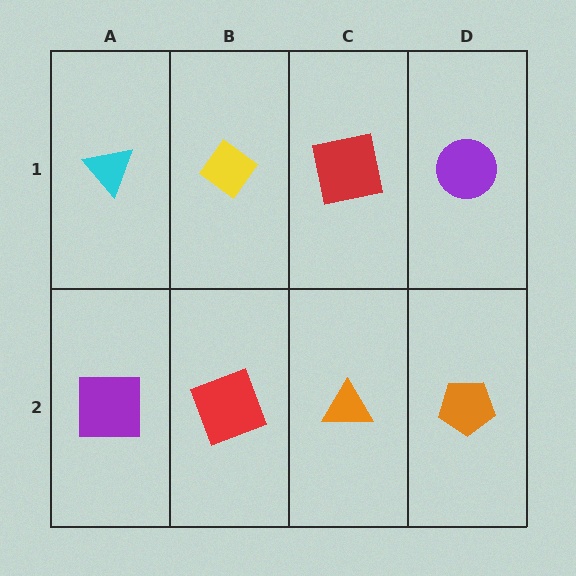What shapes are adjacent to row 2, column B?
A yellow diamond (row 1, column B), a purple square (row 2, column A), an orange triangle (row 2, column C).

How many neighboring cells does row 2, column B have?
3.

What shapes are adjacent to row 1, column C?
An orange triangle (row 2, column C), a yellow diamond (row 1, column B), a purple circle (row 1, column D).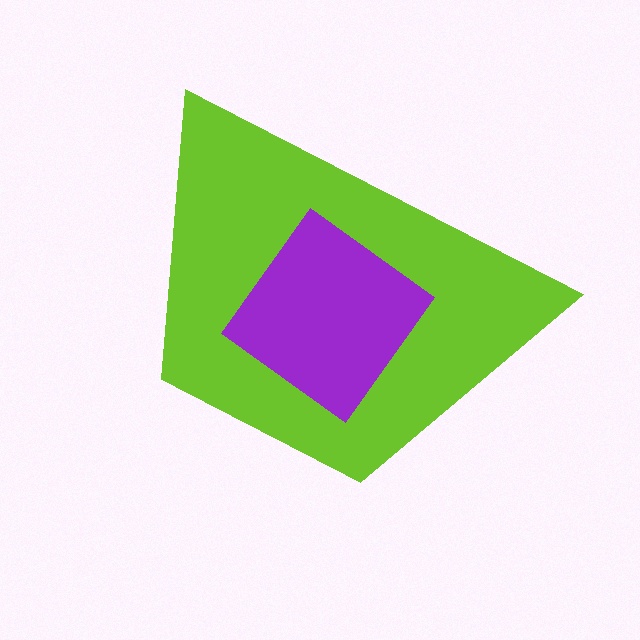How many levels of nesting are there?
2.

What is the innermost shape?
The purple diamond.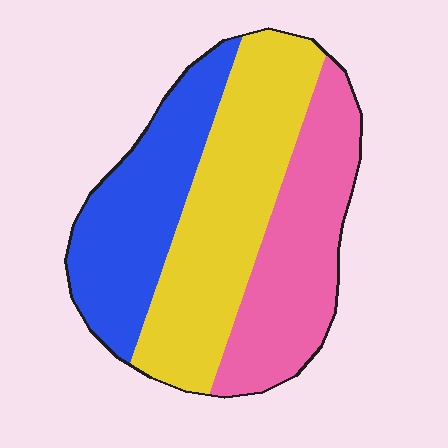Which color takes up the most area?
Yellow, at roughly 40%.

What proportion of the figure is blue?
Blue covers about 30% of the figure.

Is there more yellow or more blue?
Yellow.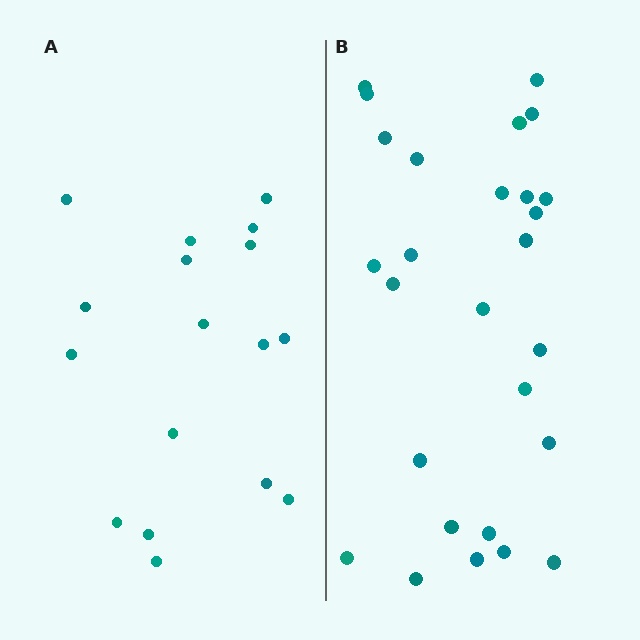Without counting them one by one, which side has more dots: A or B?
Region B (the right region) has more dots.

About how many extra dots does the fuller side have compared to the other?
Region B has roughly 10 or so more dots than region A.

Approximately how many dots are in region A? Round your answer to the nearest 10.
About 20 dots. (The exact count is 17, which rounds to 20.)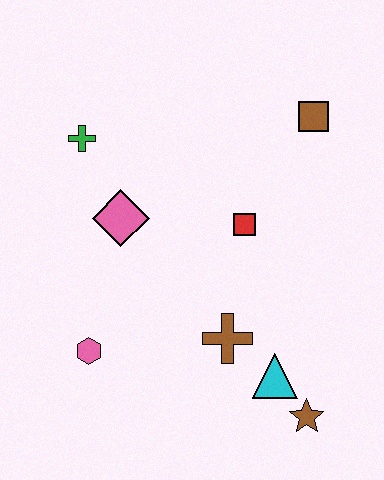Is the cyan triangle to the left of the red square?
No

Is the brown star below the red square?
Yes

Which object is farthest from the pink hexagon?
The brown square is farthest from the pink hexagon.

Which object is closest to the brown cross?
The cyan triangle is closest to the brown cross.